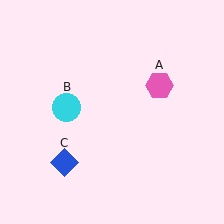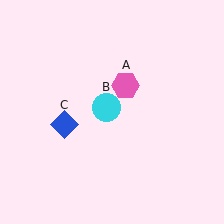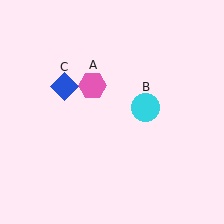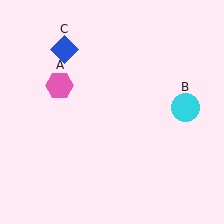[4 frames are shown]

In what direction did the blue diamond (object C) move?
The blue diamond (object C) moved up.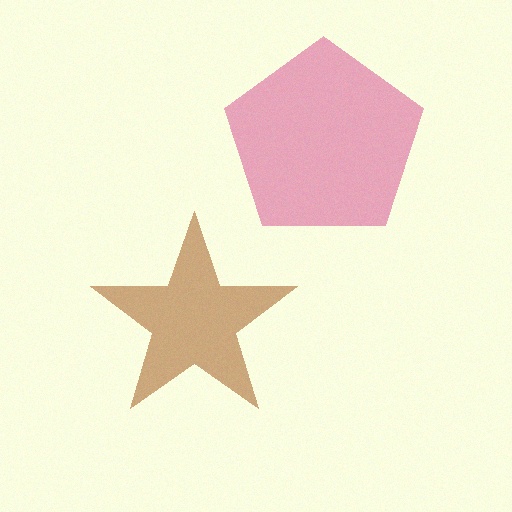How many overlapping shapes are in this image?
There are 2 overlapping shapes in the image.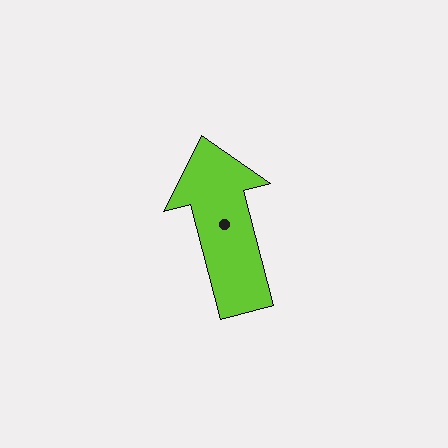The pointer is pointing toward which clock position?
Roughly 12 o'clock.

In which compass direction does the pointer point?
North.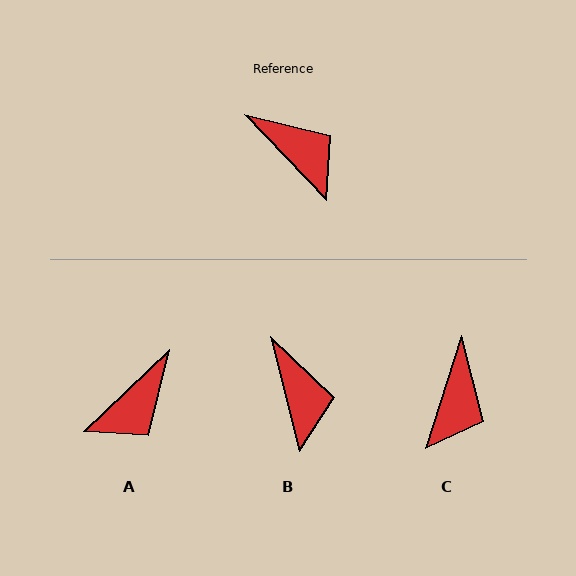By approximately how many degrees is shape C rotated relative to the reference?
Approximately 62 degrees clockwise.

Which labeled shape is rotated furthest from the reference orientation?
A, about 90 degrees away.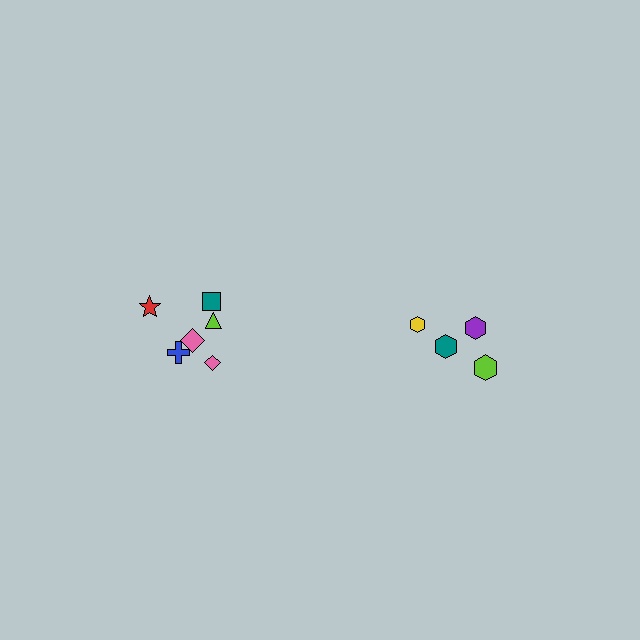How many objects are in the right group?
There are 4 objects.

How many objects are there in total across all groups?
There are 10 objects.